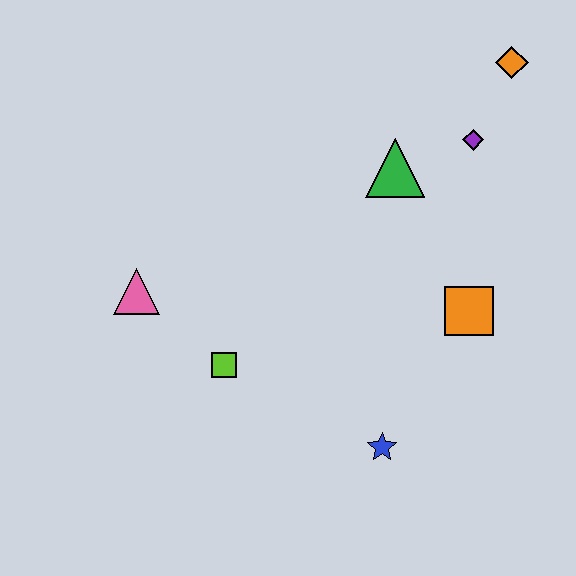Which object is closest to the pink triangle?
The lime square is closest to the pink triangle.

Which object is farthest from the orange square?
The pink triangle is farthest from the orange square.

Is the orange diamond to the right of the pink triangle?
Yes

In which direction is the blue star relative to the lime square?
The blue star is to the right of the lime square.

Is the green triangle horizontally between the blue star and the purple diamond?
Yes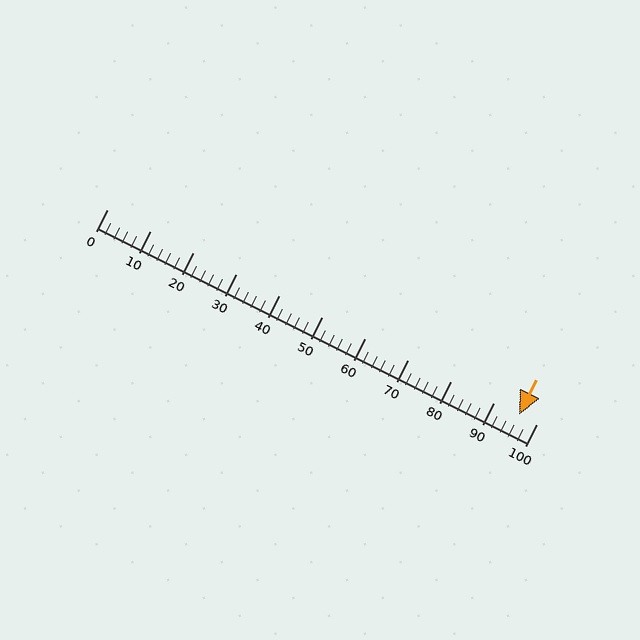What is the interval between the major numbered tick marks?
The major tick marks are spaced 10 units apart.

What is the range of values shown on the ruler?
The ruler shows values from 0 to 100.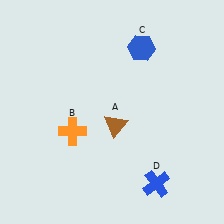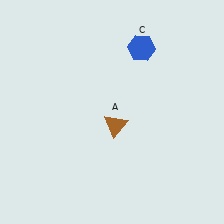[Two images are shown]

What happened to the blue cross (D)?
The blue cross (D) was removed in Image 2. It was in the bottom-right area of Image 1.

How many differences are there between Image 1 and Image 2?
There are 2 differences between the two images.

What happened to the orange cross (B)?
The orange cross (B) was removed in Image 2. It was in the bottom-left area of Image 1.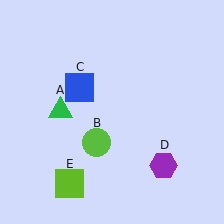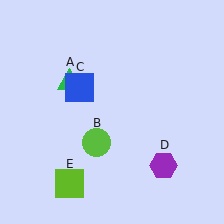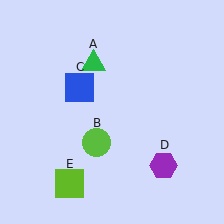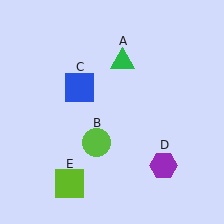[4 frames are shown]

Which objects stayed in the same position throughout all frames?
Lime circle (object B) and blue square (object C) and purple hexagon (object D) and lime square (object E) remained stationary.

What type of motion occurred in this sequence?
The green triangle (object A) rotated clockwise around the center of the scene.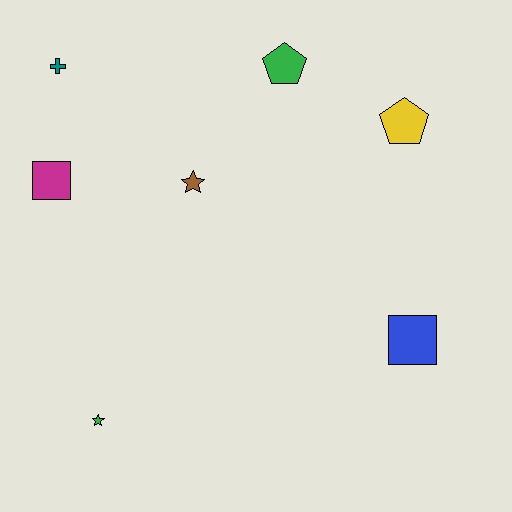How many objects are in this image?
There are 7 objects.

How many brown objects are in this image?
There is 1 brown object.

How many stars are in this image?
There are 2 stars.